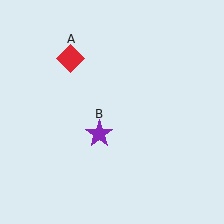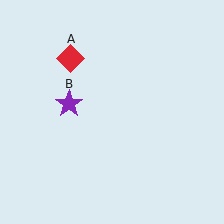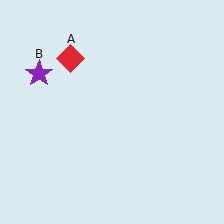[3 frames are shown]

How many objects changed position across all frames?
1 object changed position: purple star (object B).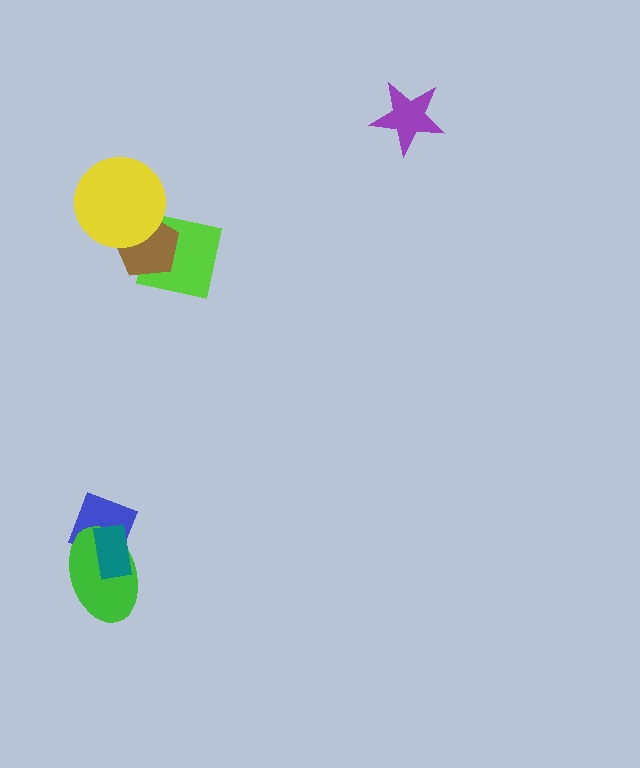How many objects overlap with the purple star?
0 objects overlap with the purple star.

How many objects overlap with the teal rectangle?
2 objects overlap with the teal rectangle.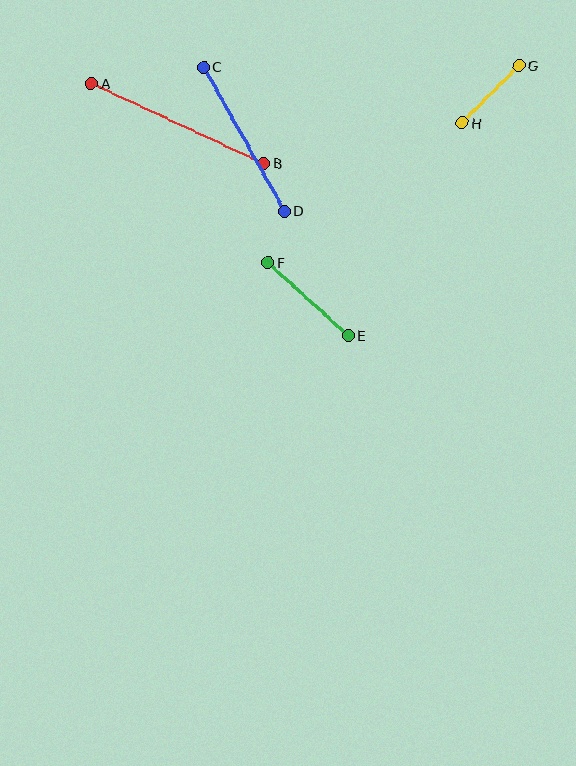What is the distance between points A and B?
The distance is approximately 189 pixels.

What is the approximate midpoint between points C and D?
The midpoint is at approximately (244, 139) pixels.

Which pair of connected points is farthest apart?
Points A and B are farthest apart.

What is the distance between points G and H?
The distance is approximately 80 pixels.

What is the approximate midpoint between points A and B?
The midpoint is at approximately (178, 123) pixels.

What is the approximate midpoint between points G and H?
The midpoint is at approximately (490, 94) pixels.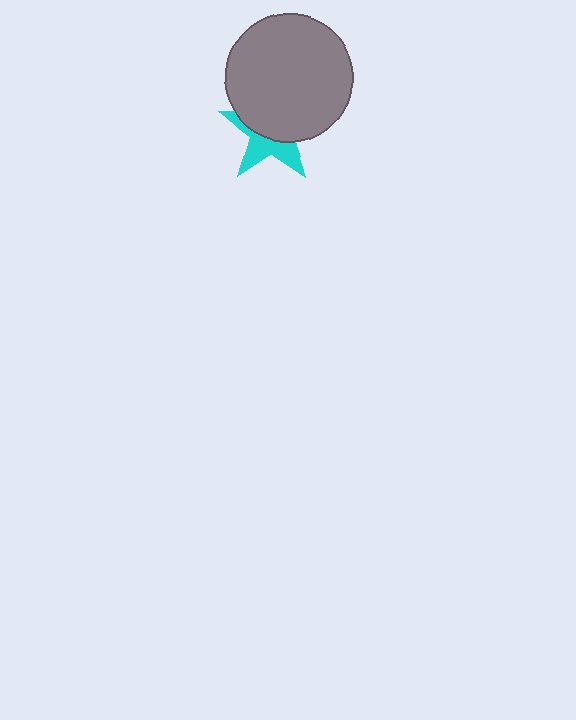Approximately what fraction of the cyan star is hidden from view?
Roughly 59% of the cyan star is hidden behind the gray circle.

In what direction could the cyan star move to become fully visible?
The cyan star could move down. That would shift it out from behind the gray circle entirely.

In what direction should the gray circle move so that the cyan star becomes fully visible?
The gray circle should move up. That is the shortest direction to clear the overlap and leave the cyan star fully visible.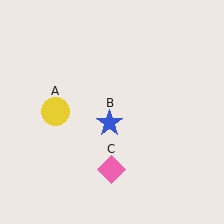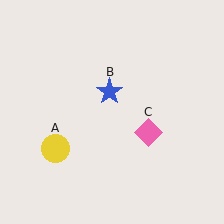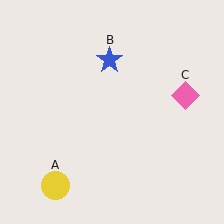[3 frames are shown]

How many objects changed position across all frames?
3 objects changed position: yellow circle (object A), blue star (object B), pink diamond (object C).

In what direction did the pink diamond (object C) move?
The pink diamond (object C) moved up and to the right.